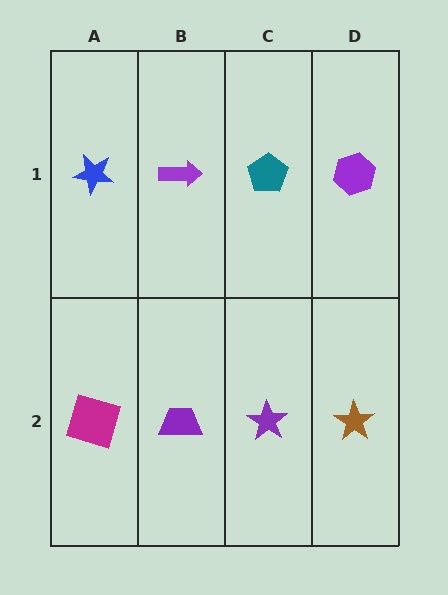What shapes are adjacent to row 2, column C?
A teal pentagon (row 1, column C), a purple trapezoid (row 2, column B), a brown star (row 2, column D).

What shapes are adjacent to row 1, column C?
A purple star (row 2, column C), a purple arrow (row 1, column B), a purple hexagon (row 1, column D).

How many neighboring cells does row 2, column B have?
3.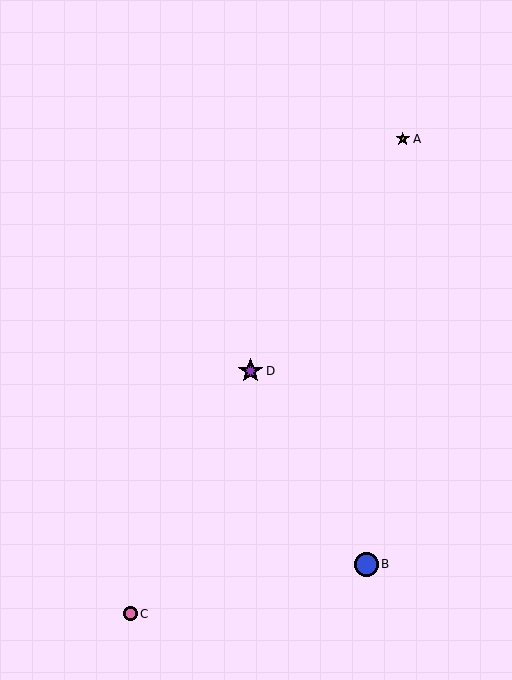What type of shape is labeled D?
Shape D is a purple star.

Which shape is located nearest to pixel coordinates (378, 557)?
The blue circle (labeled B) at (366, 564) is nearest to that location.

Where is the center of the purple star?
The center of the purple star is at (250, 371).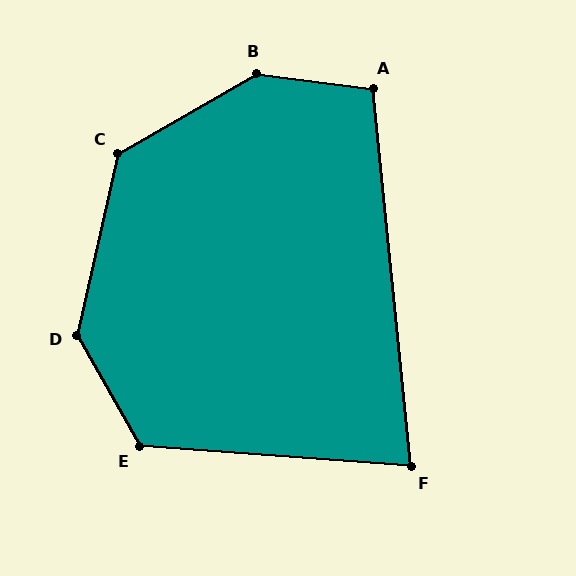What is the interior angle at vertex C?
Approximately 133 degrees (obtuse).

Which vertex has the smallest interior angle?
F, at approximately 80 degrees.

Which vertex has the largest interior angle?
B, at approximately 142 degrees.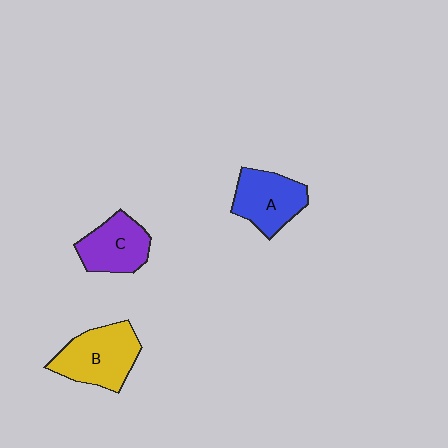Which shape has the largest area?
Shape B (yellow).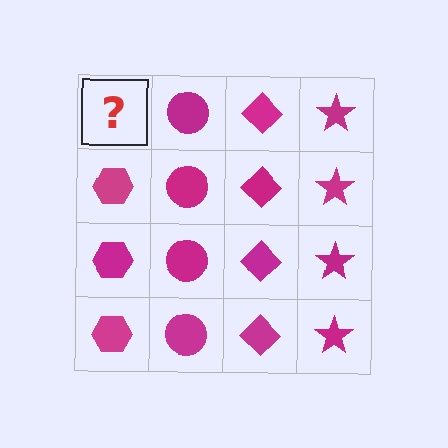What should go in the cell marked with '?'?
The missing cell should contain a magenta hexagon.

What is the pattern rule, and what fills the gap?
The rule is that each column has a consistent shape. The gap should be filled with a magenta hexagon.